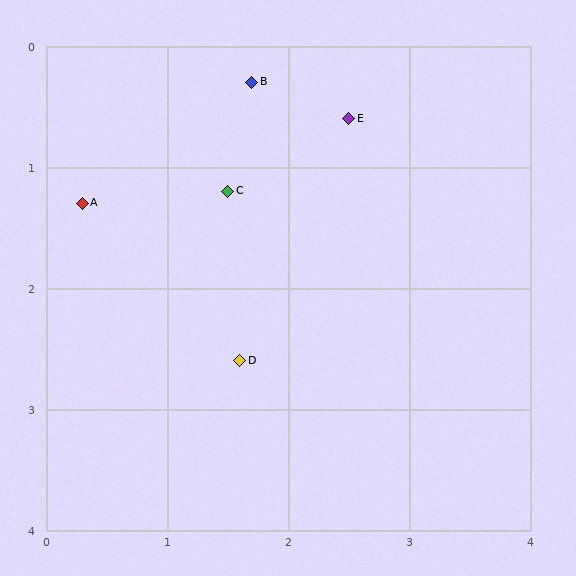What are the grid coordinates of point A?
Point A is at approximately (0.3, 1.3).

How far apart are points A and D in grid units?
Points A and D are about 1.8 grid units apart.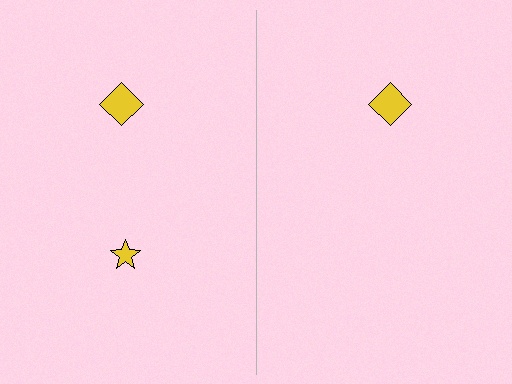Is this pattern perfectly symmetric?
No, the pattern is not perfectly symmetric. A yellow star is missing from the right side.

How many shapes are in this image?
There are 3 shapes in this image.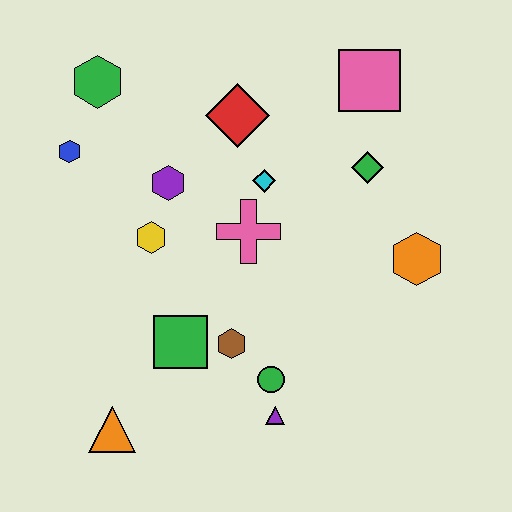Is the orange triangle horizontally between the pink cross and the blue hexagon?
Yes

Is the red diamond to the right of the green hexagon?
Yes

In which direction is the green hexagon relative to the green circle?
The green hexagon is above the green circle.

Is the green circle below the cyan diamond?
Yes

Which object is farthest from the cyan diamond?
The orange triangle is farthest from the cyan diamond.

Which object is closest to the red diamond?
The cyan diamond is closest to the red diamond.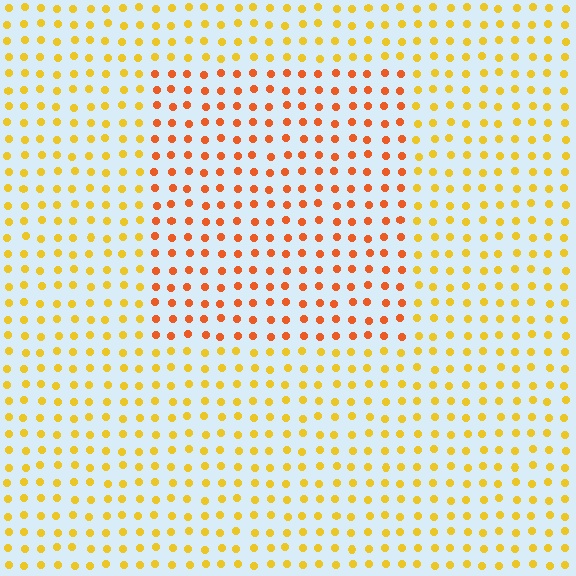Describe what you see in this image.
The image is filled with small yellow elements in a uniform arrangement. A rectangle-shaped region is visible where the elements are tinted to a slightly different hue, forming a subtle color boundary.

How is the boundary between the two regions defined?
The boundary is defined purely by a slight shift in hue (about 33 degrees). Spacing, size, and orientation are identical on both sides.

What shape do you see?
I see a rectangle.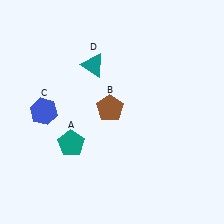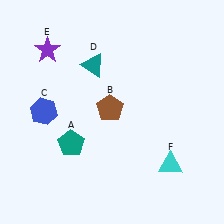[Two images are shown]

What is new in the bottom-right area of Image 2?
A cyan triangle (F) was added in the bottom-right area of Image 2.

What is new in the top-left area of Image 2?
A purple star (E) was added in the top-left area of Image 2.